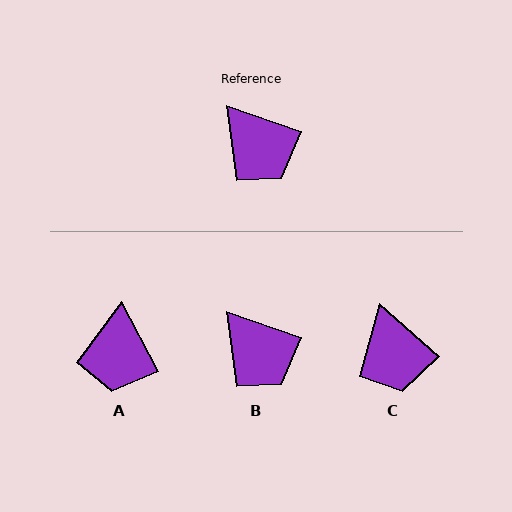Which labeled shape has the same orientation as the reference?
B.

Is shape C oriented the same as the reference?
No, it is off by about 23 degrees.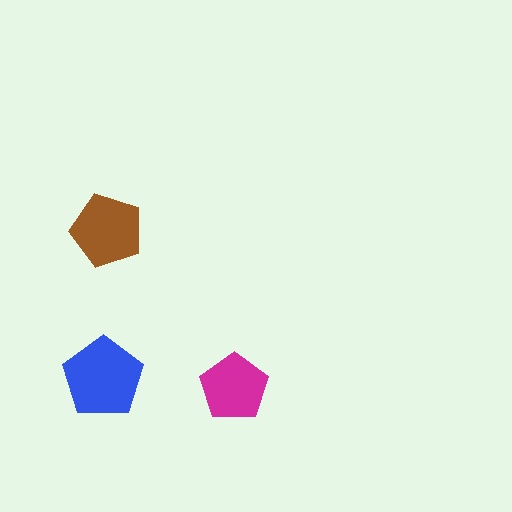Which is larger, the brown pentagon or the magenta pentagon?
The brown one.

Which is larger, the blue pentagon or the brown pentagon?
The blue one.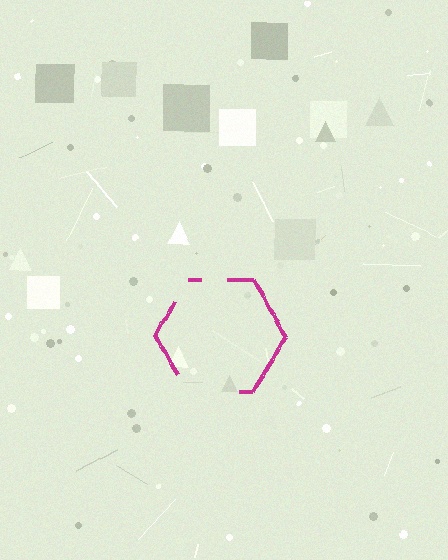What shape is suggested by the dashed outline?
The dashed outline suggests a hexagon.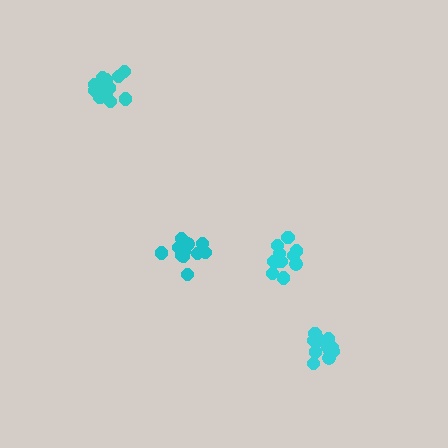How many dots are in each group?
Group 1: 12 dots, Group 2: 15 dots, Group 3: 12 dots, Group 4: 15 dots (54 total).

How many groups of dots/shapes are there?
There are 4 groups.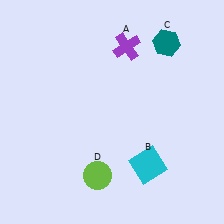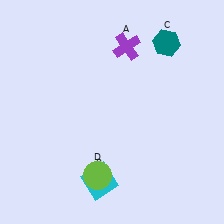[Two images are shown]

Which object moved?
The cyan square (B) moved left.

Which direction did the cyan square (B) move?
The cyan square (B) moved left.